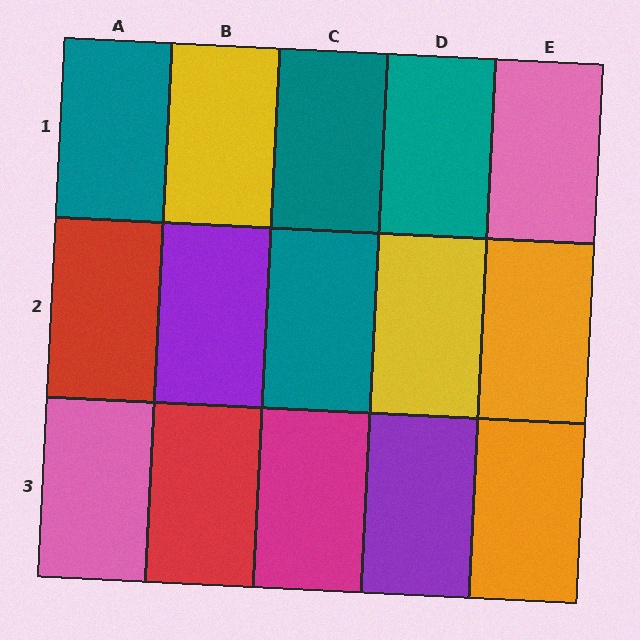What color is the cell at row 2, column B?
Purple.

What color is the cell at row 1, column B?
Yellow.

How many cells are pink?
2 cells are pink.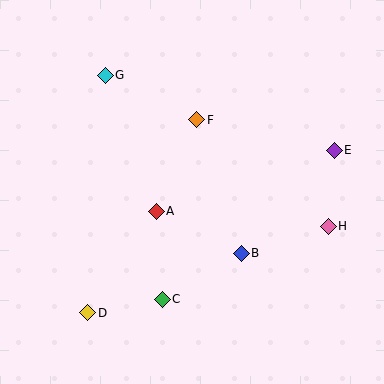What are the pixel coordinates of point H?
Point H is at (328, 226).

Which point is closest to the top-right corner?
Point E is closest to the top-right corner.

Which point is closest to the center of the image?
Point A at (156, 211) is closest to the center.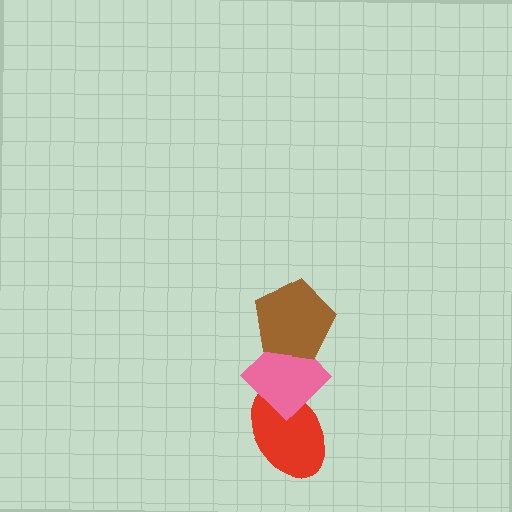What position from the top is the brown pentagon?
The brown pentagon is 1st from the top.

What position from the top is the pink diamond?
The pink diamond is 2nd from the top.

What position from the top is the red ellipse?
The red ellipse is 3rd from the top.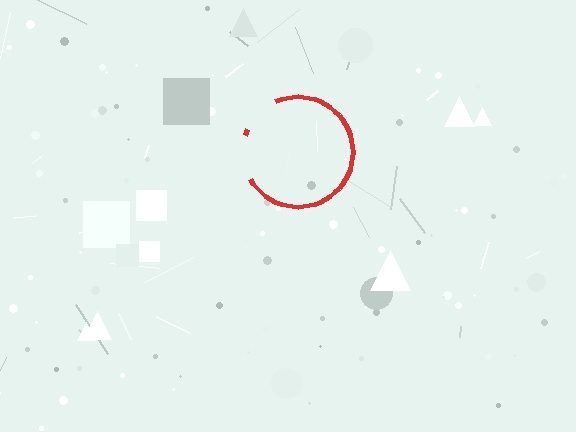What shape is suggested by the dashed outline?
The dashed outline suggests a circle.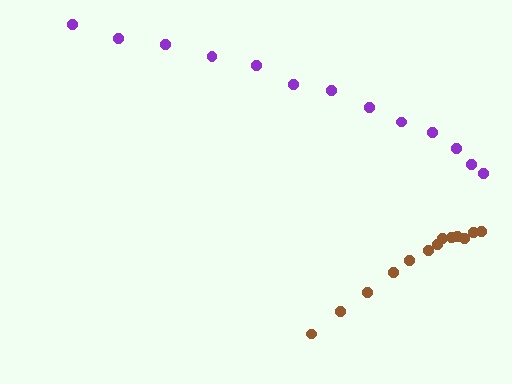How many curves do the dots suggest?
There are 2 distinct paths.